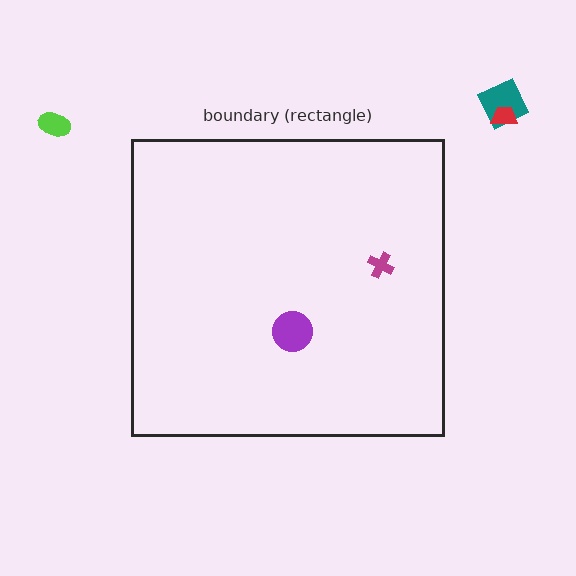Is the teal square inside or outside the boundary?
Outside.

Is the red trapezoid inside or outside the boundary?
Outside.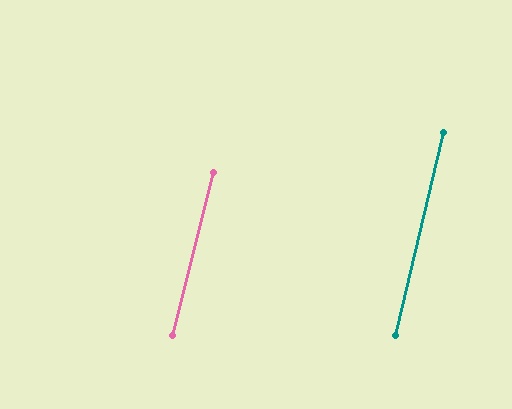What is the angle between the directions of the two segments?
Approximately 1 degree.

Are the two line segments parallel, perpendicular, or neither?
Parallel — their directions differ by only 0.9°.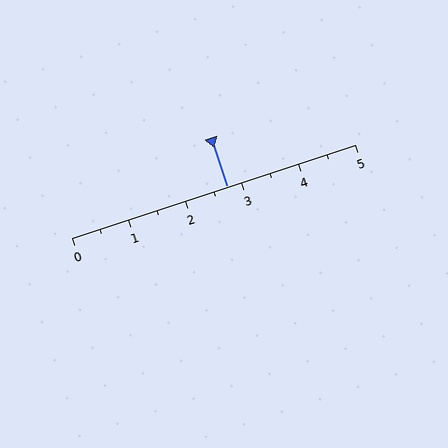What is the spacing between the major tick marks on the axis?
The major ticks are spaced 1 apart.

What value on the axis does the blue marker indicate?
The marker indicates approximately 2.8.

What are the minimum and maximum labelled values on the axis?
The axis runs from 0 to 5.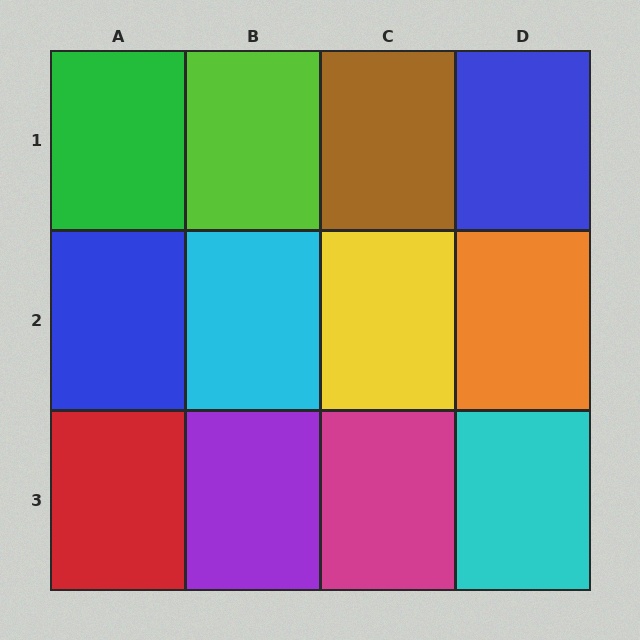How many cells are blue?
2 cells are blue.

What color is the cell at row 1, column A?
Green.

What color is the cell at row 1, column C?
Brown.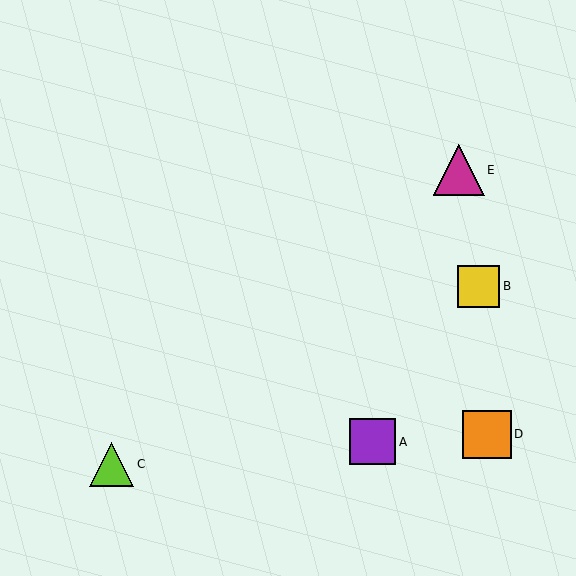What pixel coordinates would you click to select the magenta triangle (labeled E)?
Click at (459, 170) to select the magenta triangle E.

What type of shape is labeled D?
Shape D is an orange square.